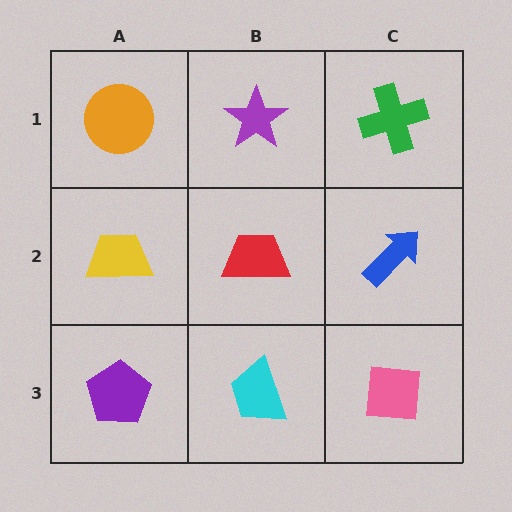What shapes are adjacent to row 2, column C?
A green cross (row 1, column C), a pink square (row 3, column C), a red trapezoid (row 2, column B).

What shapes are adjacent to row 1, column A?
A yellow trapezoid (row 2, column A), a purple star (row 1, column B).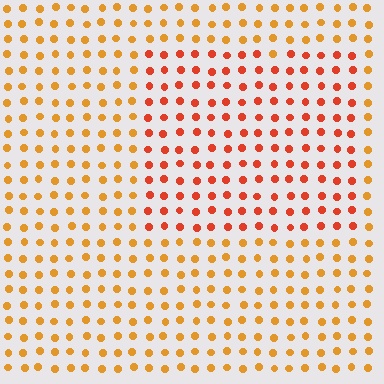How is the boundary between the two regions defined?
The boundary is defined purely by a slight shift in hue (about 29 degrees). Spacing, size, and orientation are identical on both sides.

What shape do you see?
I see a rectangle.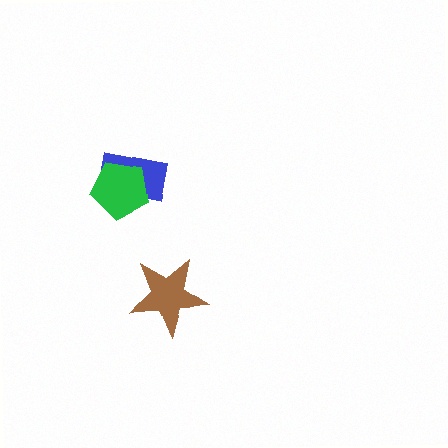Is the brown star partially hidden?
No, no other shape covers it.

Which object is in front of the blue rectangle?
The green pentagon is in front of the blue rectangle.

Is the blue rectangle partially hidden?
Yes, it is partially covered by another shape.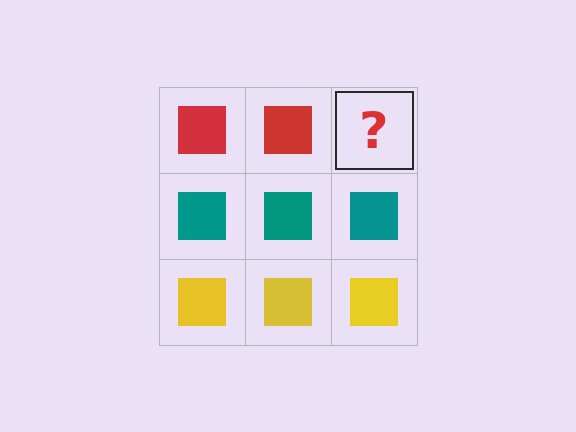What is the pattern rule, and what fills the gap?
The rule is that each row has a consistent color. The gap should be filled with a red square.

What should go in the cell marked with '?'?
The missing cell should contain a red square.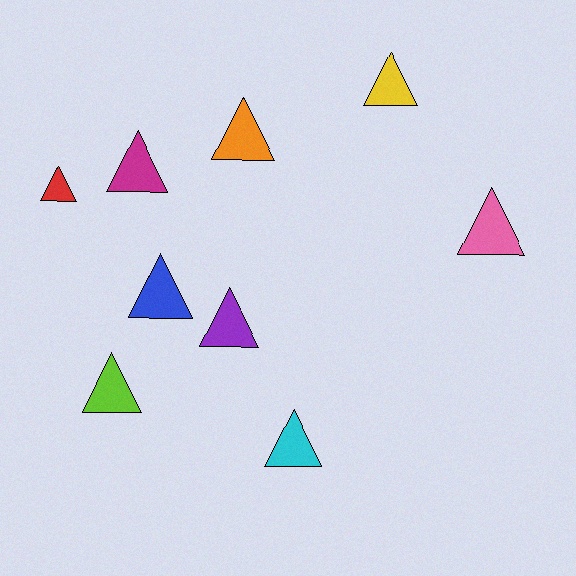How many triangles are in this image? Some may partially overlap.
There are 9 triangles.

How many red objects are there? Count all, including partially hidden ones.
There is 1 red object.